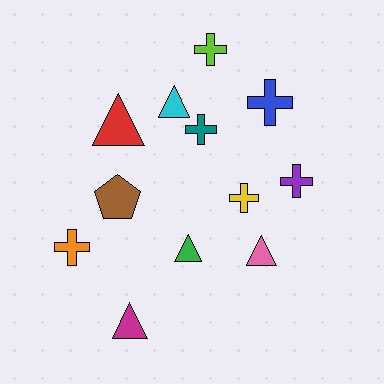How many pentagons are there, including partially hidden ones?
There is 1 pentagon.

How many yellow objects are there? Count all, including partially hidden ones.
There is 1 yellow object.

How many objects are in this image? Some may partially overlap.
There are 12 objects.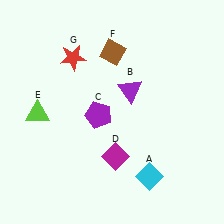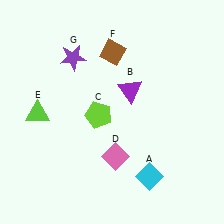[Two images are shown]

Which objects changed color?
C changed from purple to lime. D changed from magenta to pink. G changed from red to purple.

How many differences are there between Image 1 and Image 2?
There are 3 differences between the two images.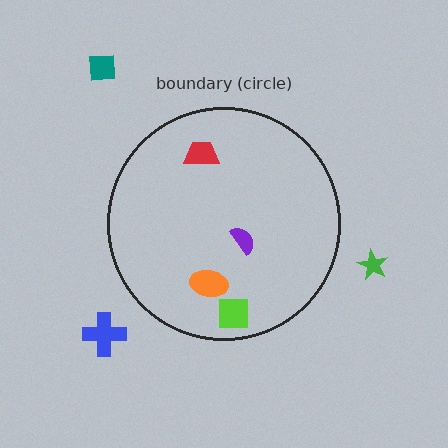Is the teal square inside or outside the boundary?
Outside.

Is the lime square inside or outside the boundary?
Inside.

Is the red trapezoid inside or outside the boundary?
Inside.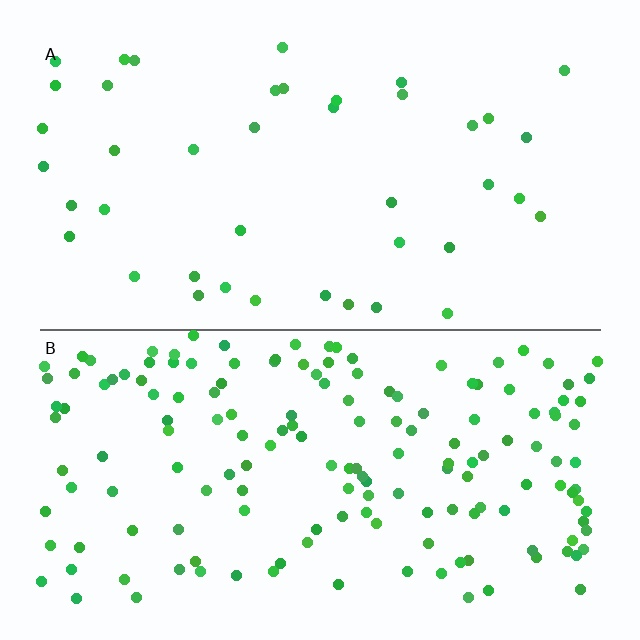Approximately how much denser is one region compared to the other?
Approximately 3.9× — region B over region A.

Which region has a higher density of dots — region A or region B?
B (the bottom).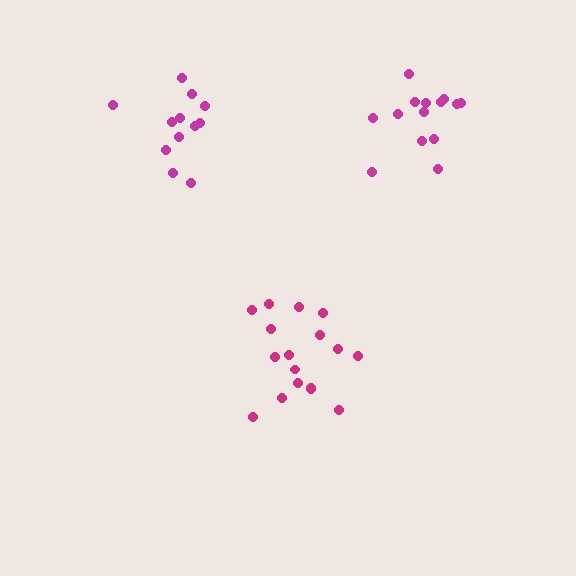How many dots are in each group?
Group 1: 15 dots, Group 2: 12 dots, Group 3: 17 dots (44 total).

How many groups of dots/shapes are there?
There are 3 groups.